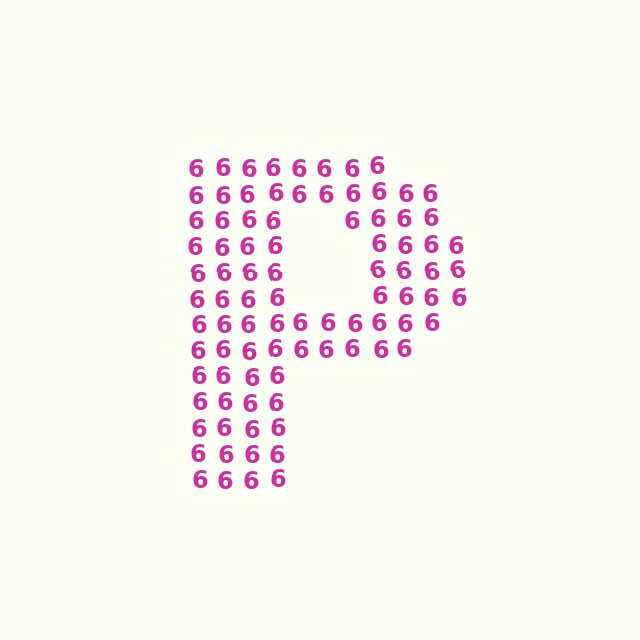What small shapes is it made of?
It is made of small digit 6's.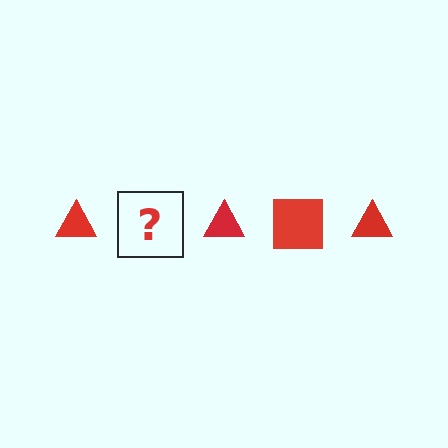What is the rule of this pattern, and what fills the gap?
The rule is that the pattern cycles through triangle, square shapes in red. The gap should be filled with a red square.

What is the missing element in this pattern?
The missing element is a red square.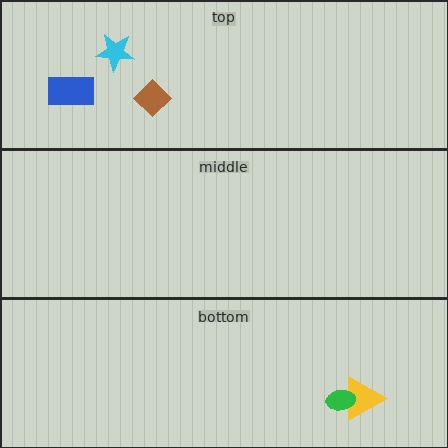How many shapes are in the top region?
3.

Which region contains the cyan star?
The top region.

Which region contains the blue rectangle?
The top region.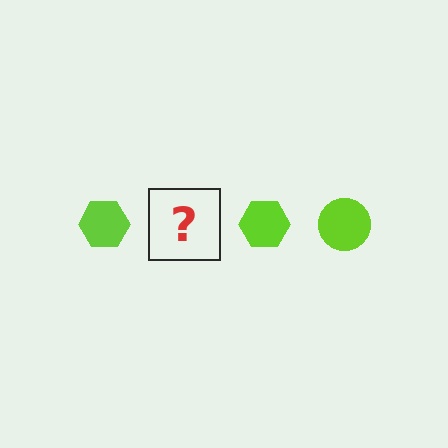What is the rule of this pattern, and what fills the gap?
The rule is that the pattern cycles through hexagon, circle shapes in lime. The gap should be filled with a lime circle.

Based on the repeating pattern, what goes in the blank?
The blank should be a lime circle.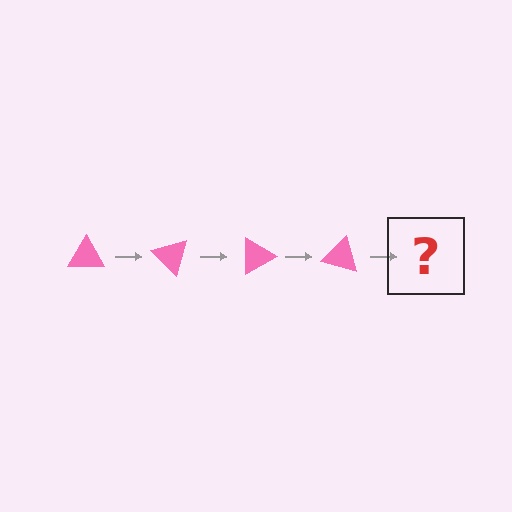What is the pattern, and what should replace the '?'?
The pattern is that the triangle rotates 45 degrees each step. The '?' should be a pink triangle rotated 180 degrees.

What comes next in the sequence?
The next element should be a pink triangle rotated 180 degrees.